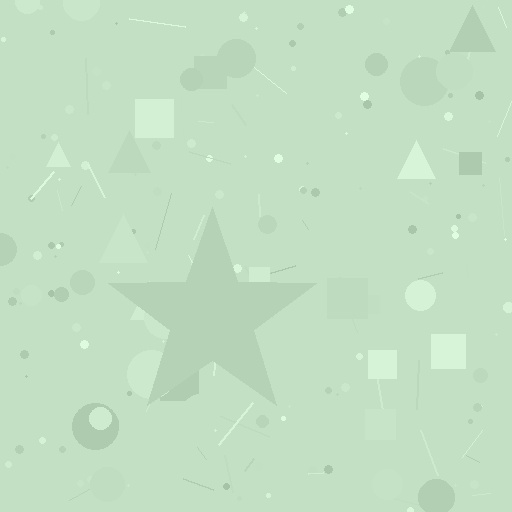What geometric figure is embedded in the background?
A star is embedded in the background.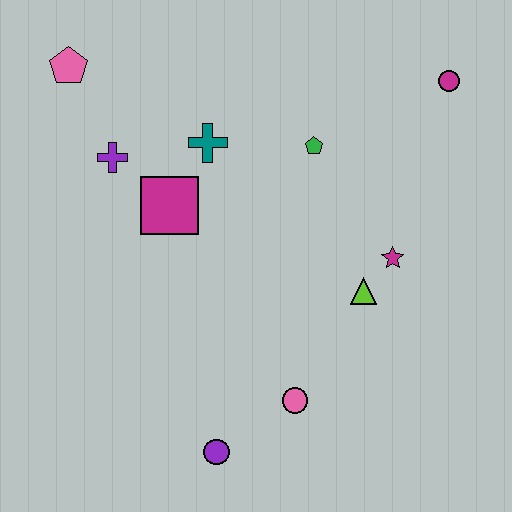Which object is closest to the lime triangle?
The magenta star is closest to the lime triangle.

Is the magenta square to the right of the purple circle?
No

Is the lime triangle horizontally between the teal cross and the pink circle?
No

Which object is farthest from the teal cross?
The purple circle is farthest from the teal cross.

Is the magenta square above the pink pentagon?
No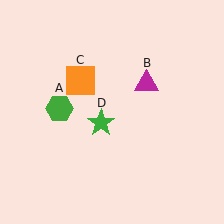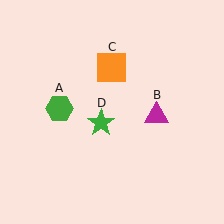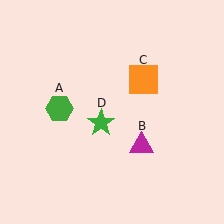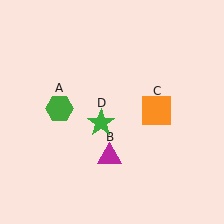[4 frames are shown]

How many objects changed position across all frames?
2 objects changed position: magenta triangle (object B), orange square (object C).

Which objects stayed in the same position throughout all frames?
Green hexagon (object A) and green star (object D) remained stationary.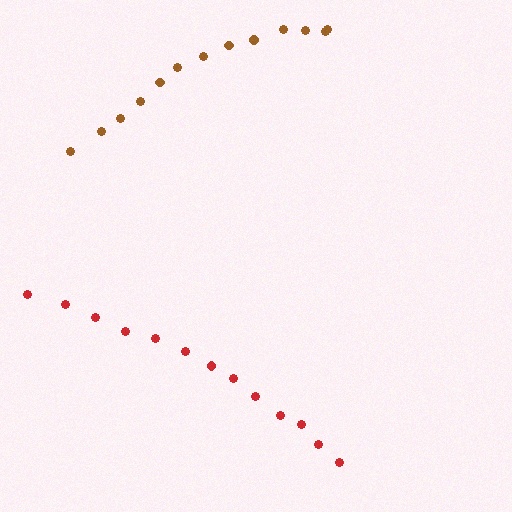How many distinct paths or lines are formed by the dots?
There are 2 distinct paths.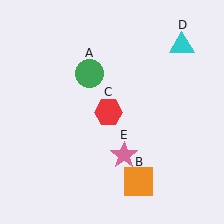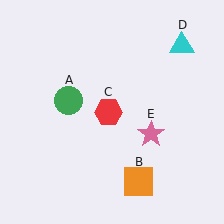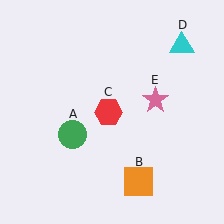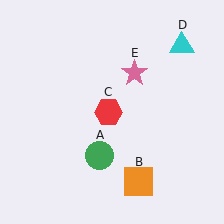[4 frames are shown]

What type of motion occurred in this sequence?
The green circle (object A), pink star (object E) rotated counterclockwise around the center of the scene.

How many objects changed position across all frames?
2 objects changed position: green circle (object A), pink star (object E).